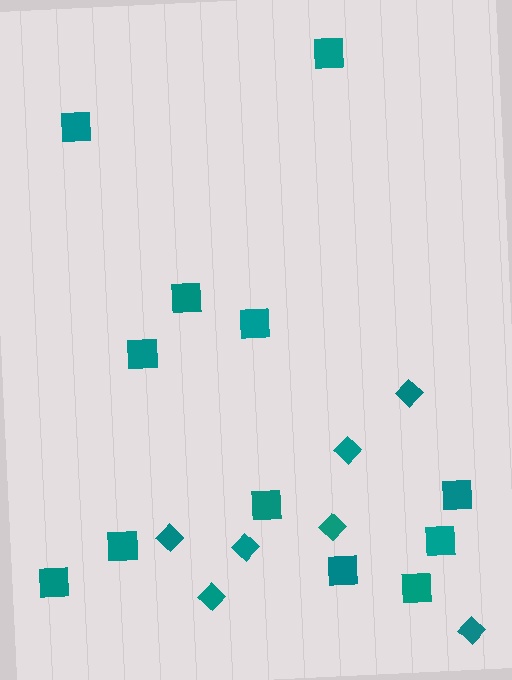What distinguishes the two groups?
There are 2 groups: one group of squares (12) and one group of diamonds (7).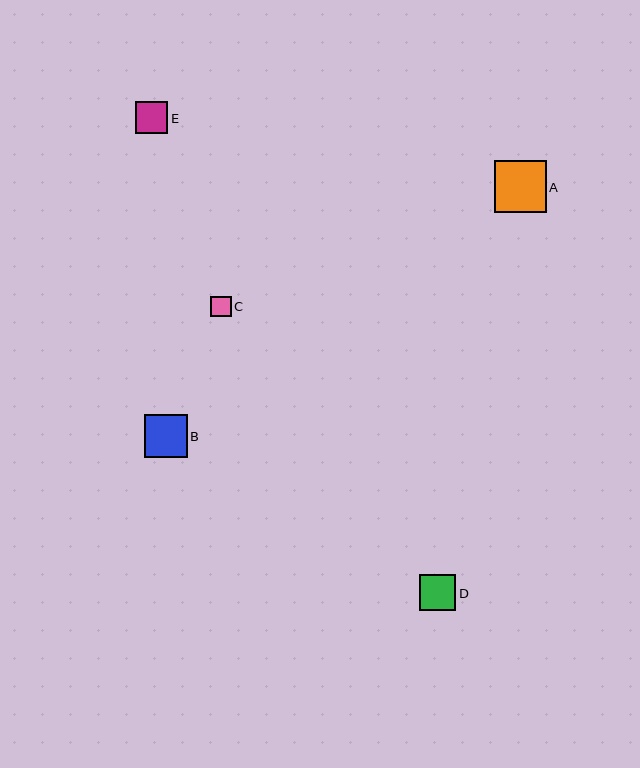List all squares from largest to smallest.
From largest to smallest: A, B, D, E, C.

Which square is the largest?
Square A is the largest with a size of approximately 52 pixels.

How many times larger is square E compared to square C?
Square E is approximately 1.5 times the size of square C.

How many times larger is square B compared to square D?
Square B is approximately 1.2 times the size of square D.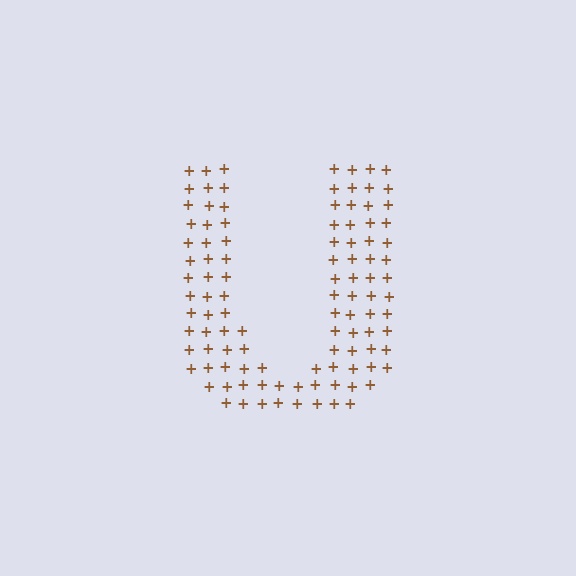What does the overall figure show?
The overall figure shows the letter U.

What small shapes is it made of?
It is made of small plus signs.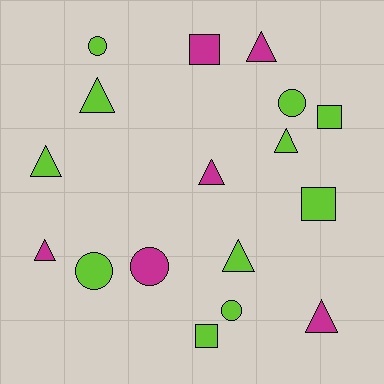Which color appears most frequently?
Lime, with 11 objects.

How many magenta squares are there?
There is 1 magenta square.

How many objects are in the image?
There are 17 objects.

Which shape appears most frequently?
Triangle, with 8 objects.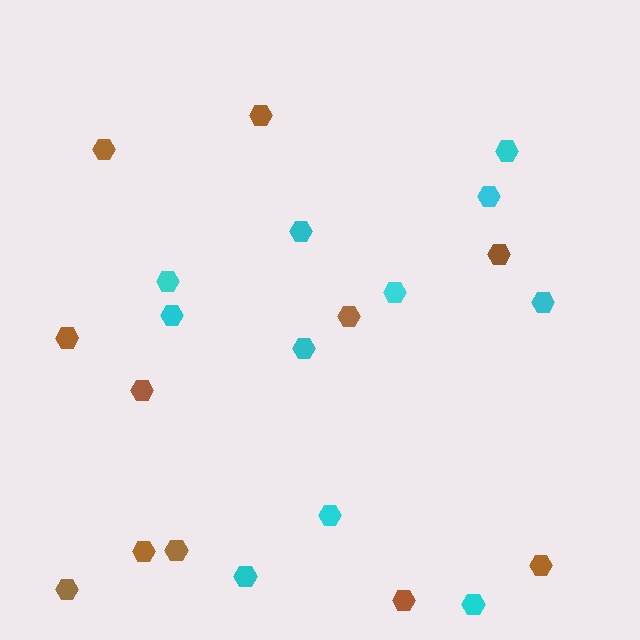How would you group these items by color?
There are 2 groups: one group of brown hexagons (11) and one group of cyan hexagons (11).